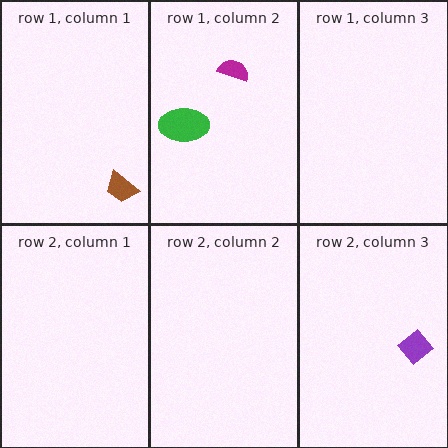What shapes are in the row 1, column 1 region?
The brown trapezoid.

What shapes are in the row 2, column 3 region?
The purple diamond.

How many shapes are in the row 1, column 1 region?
1.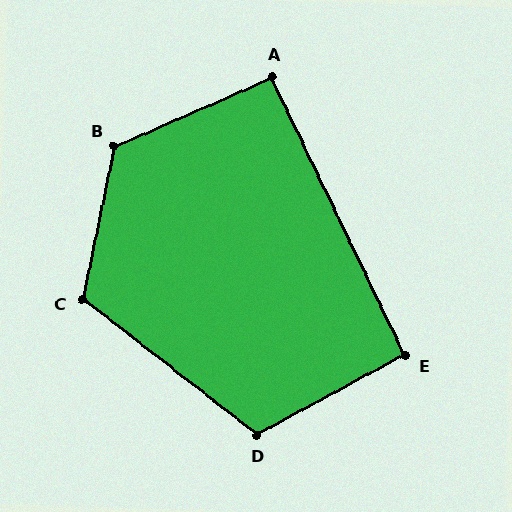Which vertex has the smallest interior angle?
A, at approximately 92 degrees.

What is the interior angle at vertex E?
Approximately 93 degrees (approximately right).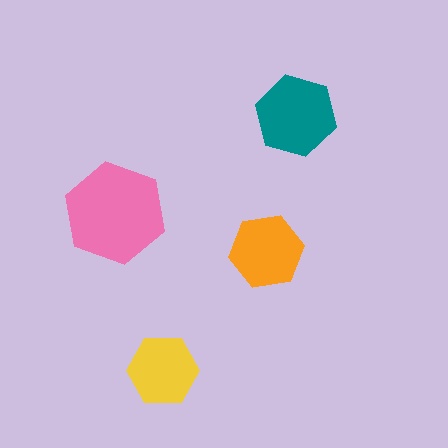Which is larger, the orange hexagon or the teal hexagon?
The teal one.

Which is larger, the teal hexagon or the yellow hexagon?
The teal one.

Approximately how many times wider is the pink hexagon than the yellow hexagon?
About 1.5 times wider.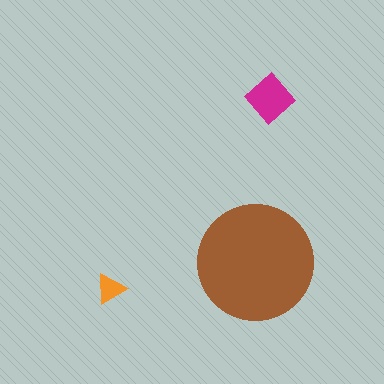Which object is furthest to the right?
The magenta diamond is rightmost.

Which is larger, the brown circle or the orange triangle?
The brown circle.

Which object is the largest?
The brown circle.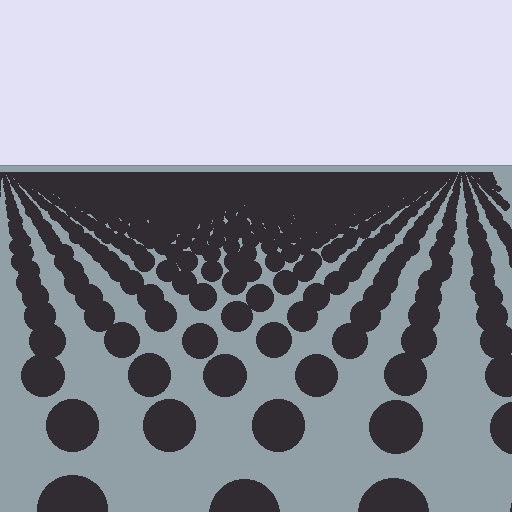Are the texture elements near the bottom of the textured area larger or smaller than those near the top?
Larger. Near the bottom, elements are closer to the viewer and appear at a bigger on-screen size.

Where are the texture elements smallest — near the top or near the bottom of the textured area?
Near the top.